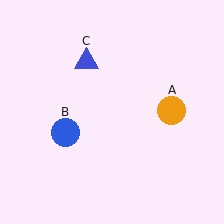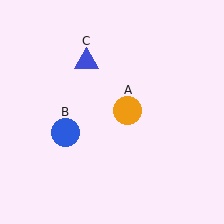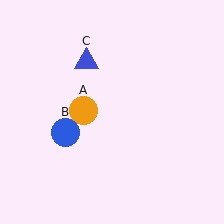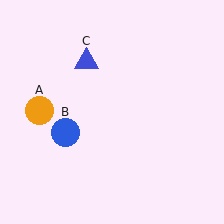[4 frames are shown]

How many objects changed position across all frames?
1 object changed position: orange circle (object A).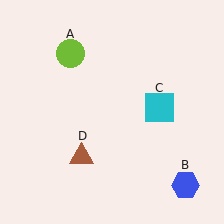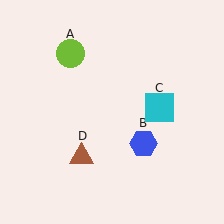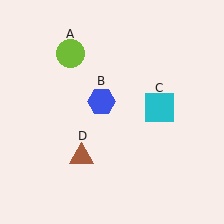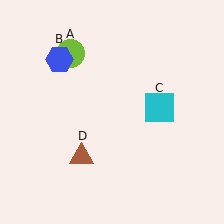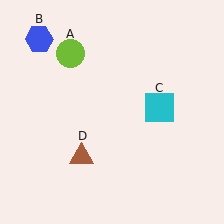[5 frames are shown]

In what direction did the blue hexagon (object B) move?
The blue hexagon (object B) moved up and to the left.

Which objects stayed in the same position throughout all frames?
Lime circle (object A) and cyan square (object C) and brown triangle (object D) remained stationary.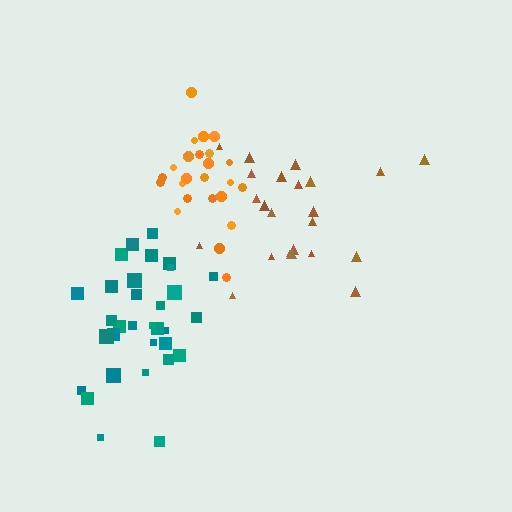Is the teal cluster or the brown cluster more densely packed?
Teal.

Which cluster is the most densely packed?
Orange.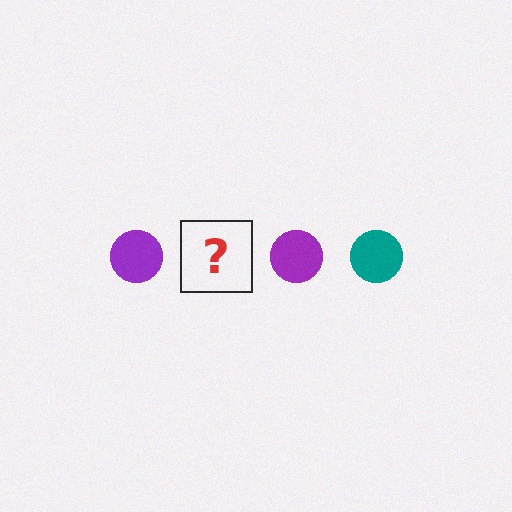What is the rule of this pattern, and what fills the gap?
The rule is that the pattern cycles through purple, teal circles. The gap should be filled with a teal circle.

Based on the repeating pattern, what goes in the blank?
The blank should be a teal circle.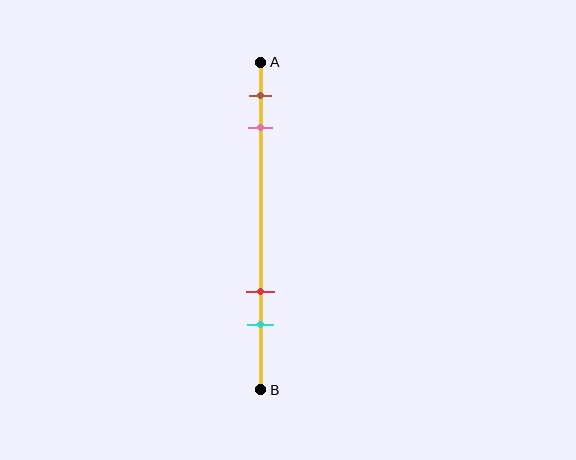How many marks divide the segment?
There are 4 marks dividing the segment.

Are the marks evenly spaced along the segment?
No, the marks are not evenly spaced.